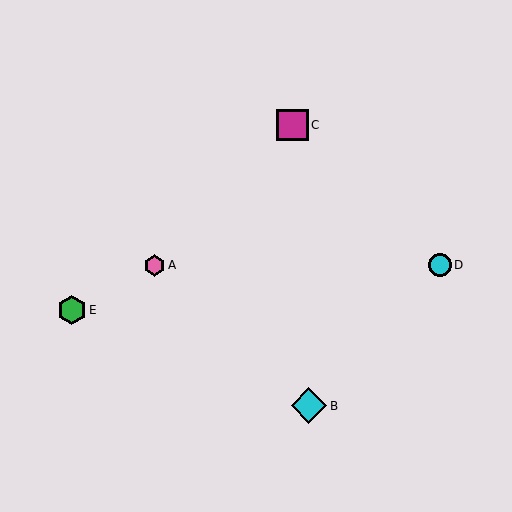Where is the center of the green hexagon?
The center of the green hexagon is at (72, 310).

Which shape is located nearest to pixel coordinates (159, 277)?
The pink hexagon (labeled A) at (155, 265) is nearest to that location.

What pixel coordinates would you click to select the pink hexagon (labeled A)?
Click at (155, 265) to select the pink hexagon A.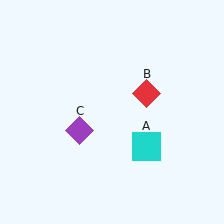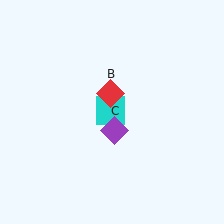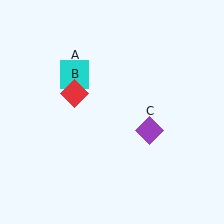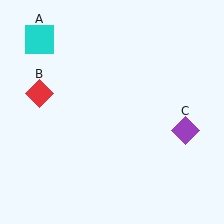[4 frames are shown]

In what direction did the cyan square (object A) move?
The cyan square (object A) moved up and to the left.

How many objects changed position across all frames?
3 objects changed position: cyan square (object A), red diamond (object B), purple diamond (object C).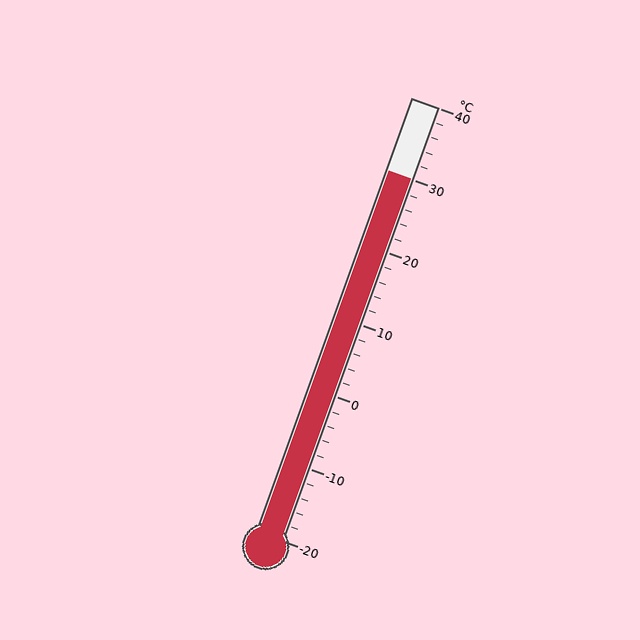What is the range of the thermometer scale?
The thermometer scale ranges from -20°C to 40°C.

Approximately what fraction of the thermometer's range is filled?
The thermometer is filled to approximately 85% of its range.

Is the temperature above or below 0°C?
The temperature is above 0°C.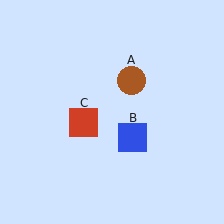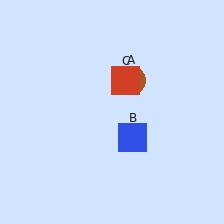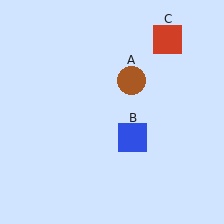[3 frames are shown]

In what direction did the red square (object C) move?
The red square (object C) moved up and to the right.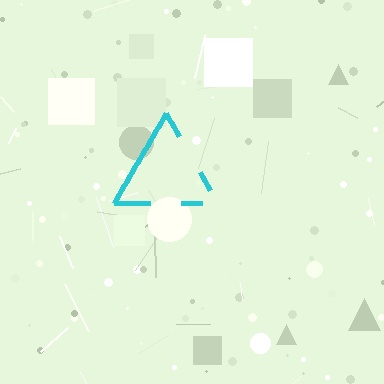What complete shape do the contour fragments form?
The contour fragments form a triangle.